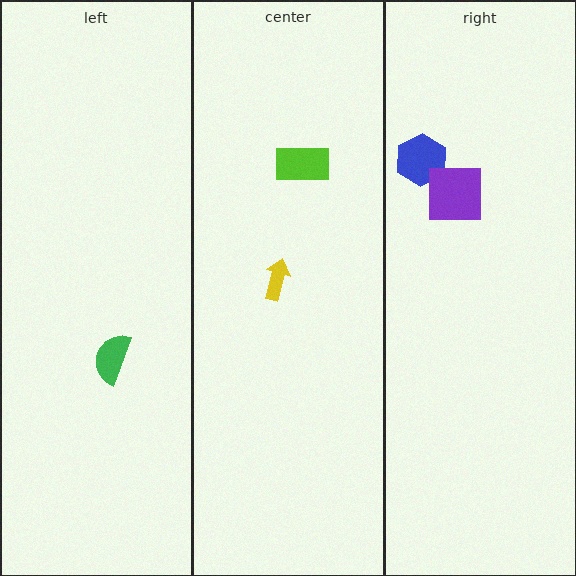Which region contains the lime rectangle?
The center region.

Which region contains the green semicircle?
The left region.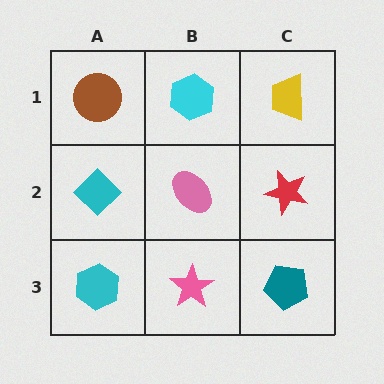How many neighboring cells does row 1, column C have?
2.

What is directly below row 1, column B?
A pink ellipse.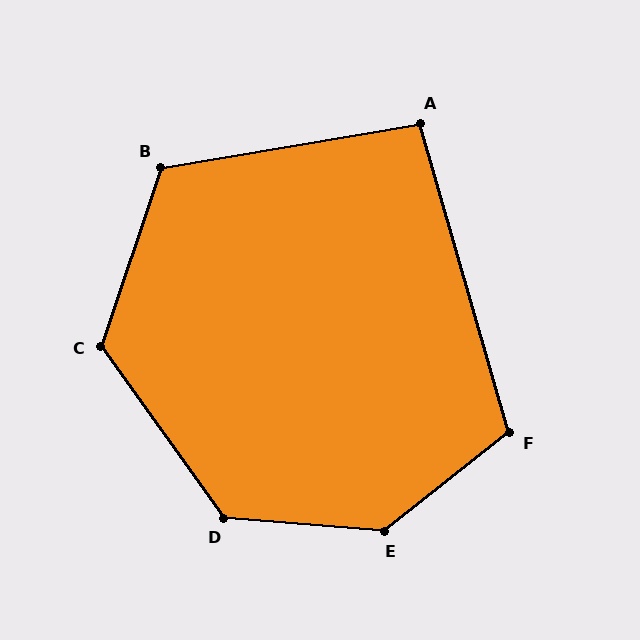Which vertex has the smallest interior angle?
A, at approximately 97 degrees.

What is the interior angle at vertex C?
Approximately 126 degrees (obtuse).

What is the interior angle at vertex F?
Approximately 112 degrees (obtuse).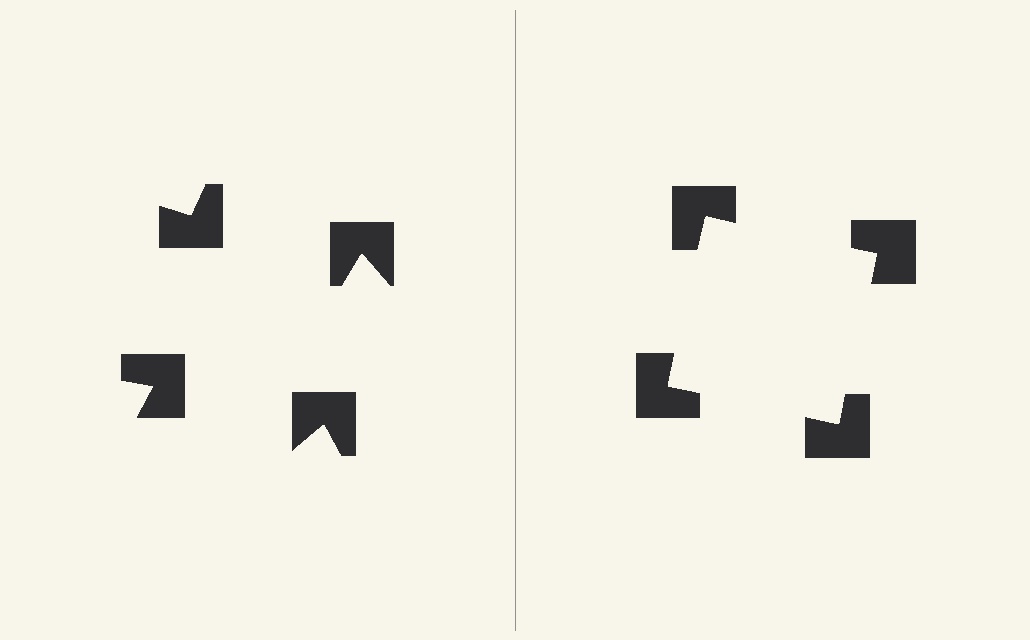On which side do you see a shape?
An illusory square appears on the right side. On the left side the wedge cuts are rotated, so no coherent shape forms.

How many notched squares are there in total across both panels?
8 — 4 on each side.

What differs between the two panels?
The notched squares are positioned identically on both sides; only the wedge orientations differ. On the right they align to a square; on the left they are misaligned.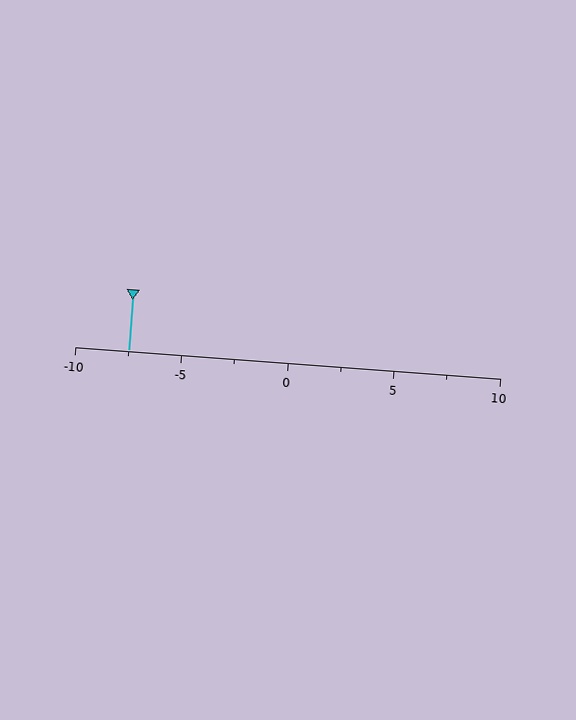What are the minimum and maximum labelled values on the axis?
The axis runs from -10 to 10.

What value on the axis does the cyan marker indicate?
The marker indicates approximately -7.5.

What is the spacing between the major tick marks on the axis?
The major ticks are spaced 5 apart.